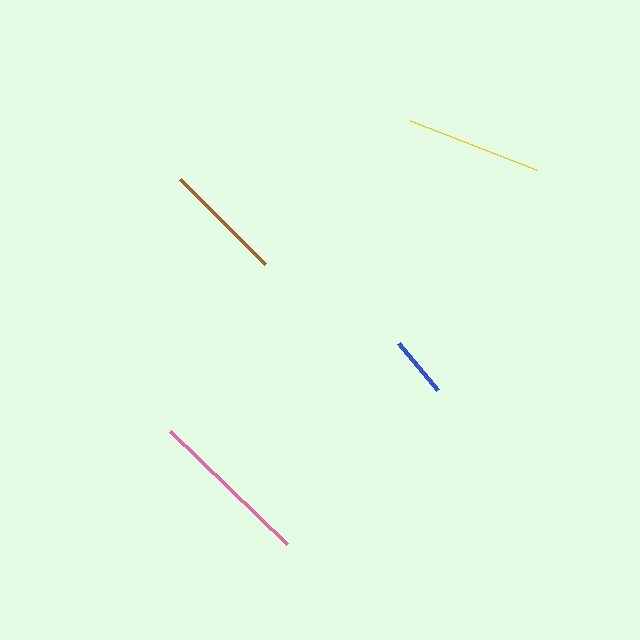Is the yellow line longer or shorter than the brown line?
The yellow line is longer than the brown line.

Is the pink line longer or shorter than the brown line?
The pink line is longer than the brown line.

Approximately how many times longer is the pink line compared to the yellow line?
The pink line is approximately 1.2 times the length of the yellow line.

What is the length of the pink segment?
The pink segment is approximately 163 pixels long.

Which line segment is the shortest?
The blue line is the shortest at approximately 61 pixels.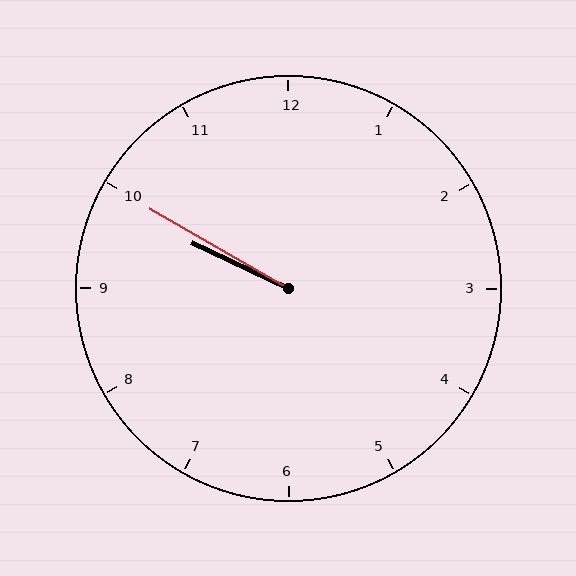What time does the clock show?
9:50.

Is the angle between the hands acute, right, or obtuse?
It is acute.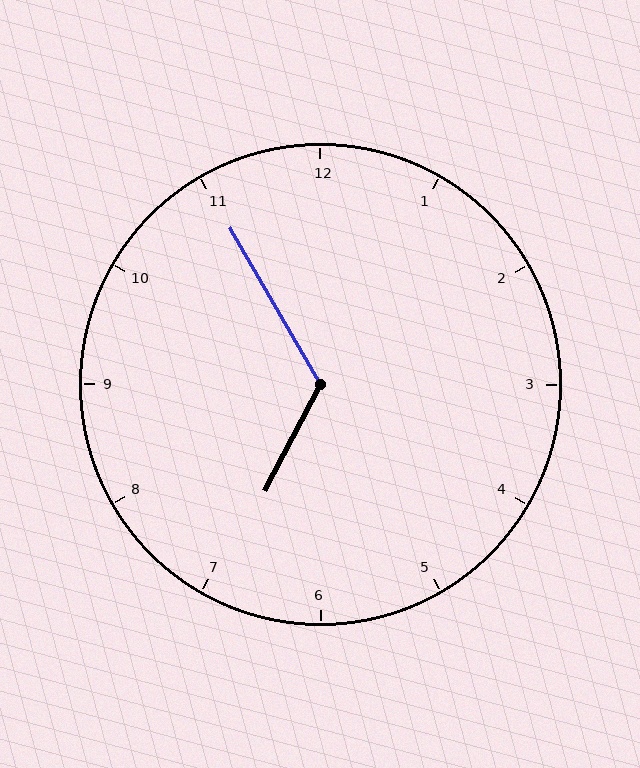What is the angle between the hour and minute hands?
Approximately 122 degrees.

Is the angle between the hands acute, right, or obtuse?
It is obtuse.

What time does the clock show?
6:55.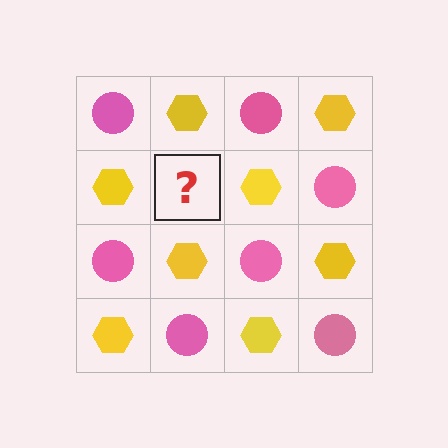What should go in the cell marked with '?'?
The missing cell should contain a pink circle.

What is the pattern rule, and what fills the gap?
The rule is that it alternates pink circle and yellow hexagon in a checkerboard pattern. The gap should be filled with a pink circle.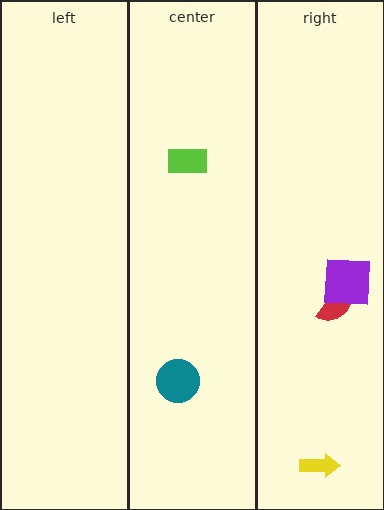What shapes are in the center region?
The lime rectangle, the teal circle.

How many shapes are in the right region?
3.